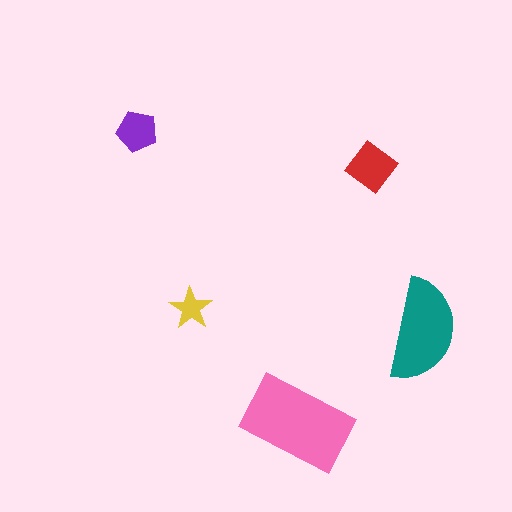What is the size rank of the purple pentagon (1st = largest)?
4th.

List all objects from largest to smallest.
The pink rectangle, the teal semicircle, the red diamond, the purple pentagon, the yellow star.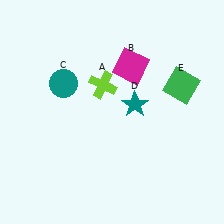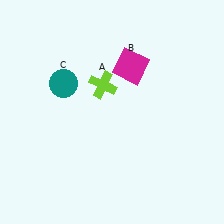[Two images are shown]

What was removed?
The green square (E), the teal star (D) were removed in Image 2.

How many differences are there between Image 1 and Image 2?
There are 2 differences between the two images.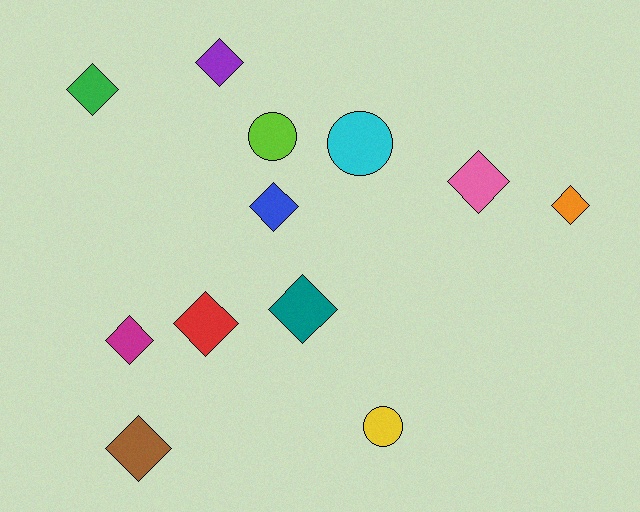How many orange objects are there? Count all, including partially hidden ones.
There is 1 orange object.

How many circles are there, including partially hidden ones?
There are 3 circles.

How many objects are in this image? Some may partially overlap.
There are 12 objects.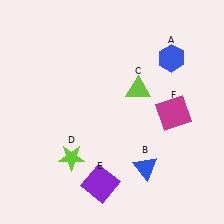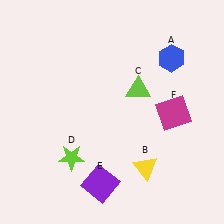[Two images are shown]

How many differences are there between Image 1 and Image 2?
There is 1 difference between the two images.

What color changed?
The triangle (B) changed from blue in Image 1 to yellow in Image 2.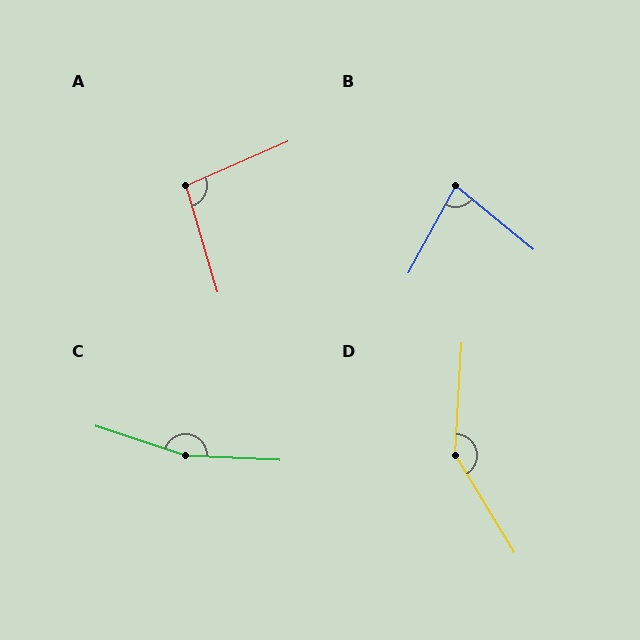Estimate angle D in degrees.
Approximately 145 degrees.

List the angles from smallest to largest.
B (79°), A (97°), D (145°), C (164°).